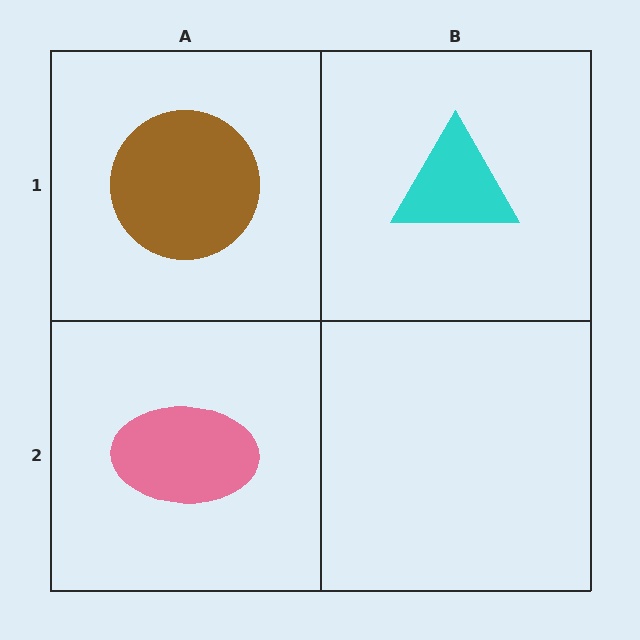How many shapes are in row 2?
1 shape.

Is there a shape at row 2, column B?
No, that cell is empty.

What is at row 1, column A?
A brown circle.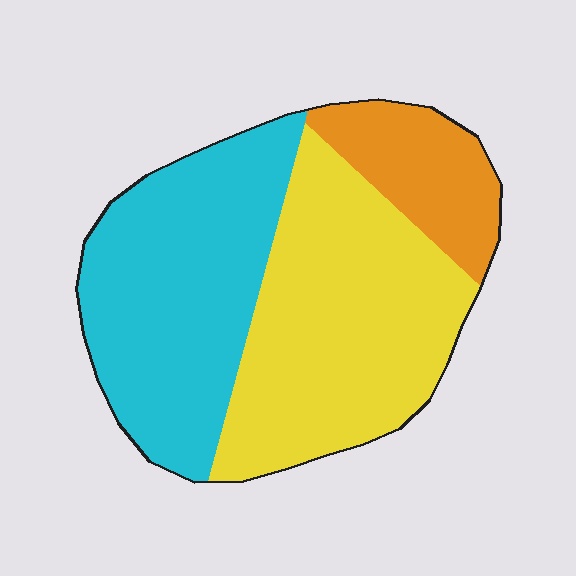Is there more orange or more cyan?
Cyan.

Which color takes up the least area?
Orange, at roughly 15%.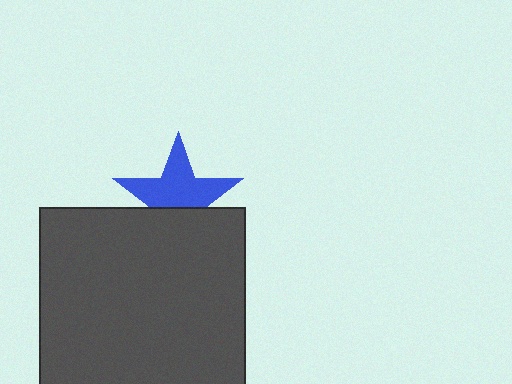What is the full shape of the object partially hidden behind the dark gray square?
The partially hidden object is a blue star.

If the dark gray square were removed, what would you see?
You would see the complete blue star.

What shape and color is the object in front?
The object in front is a dark gray square.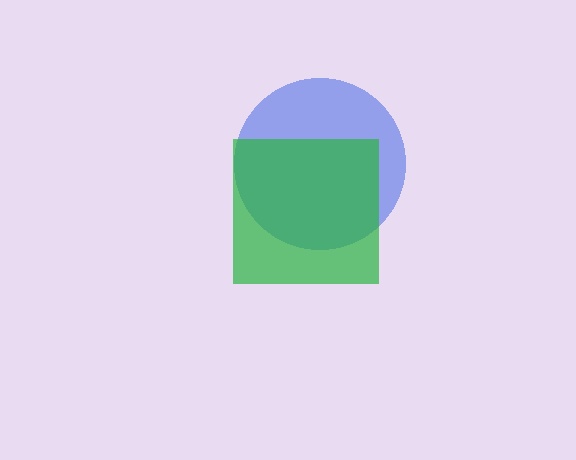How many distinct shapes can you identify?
There are 2 distinct shapes: a blue circle, a green square.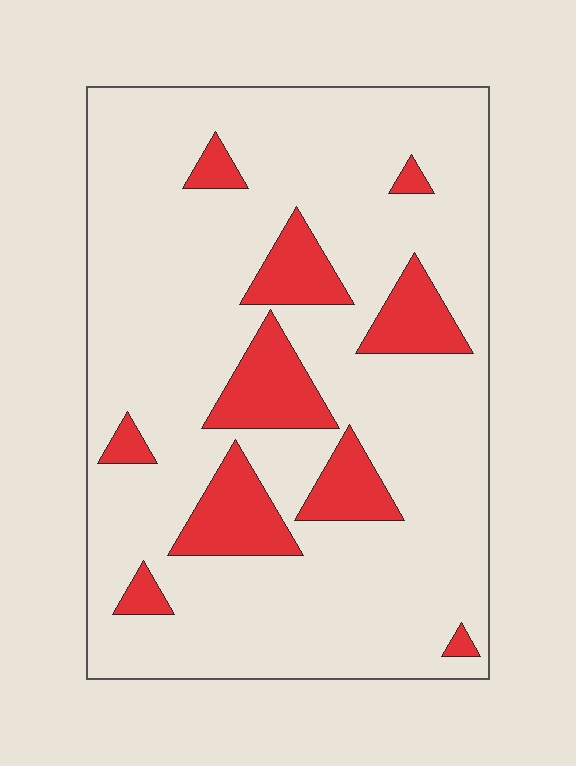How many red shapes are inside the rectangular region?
10.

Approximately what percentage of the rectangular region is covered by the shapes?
Approximately 15%.